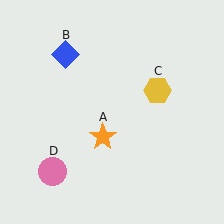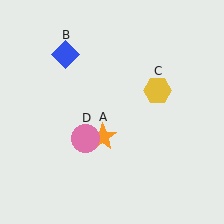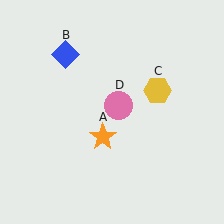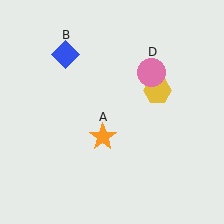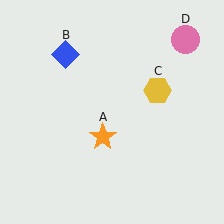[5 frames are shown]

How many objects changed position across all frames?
1 object changed position: pink circle (object D).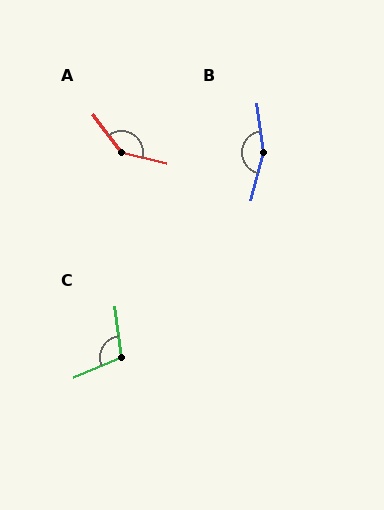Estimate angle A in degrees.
Approximately 140 degrees.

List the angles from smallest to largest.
C (105°), A (140°), B (158°).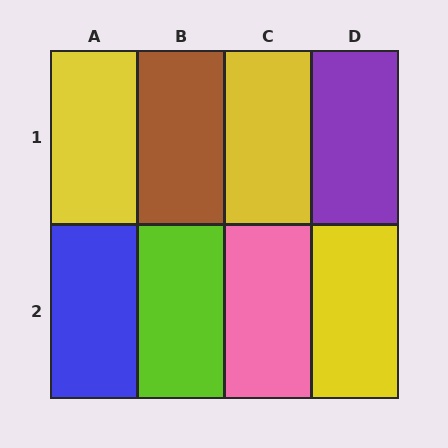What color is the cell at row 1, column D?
Purple.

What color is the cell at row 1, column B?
Brown.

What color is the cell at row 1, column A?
Yellow.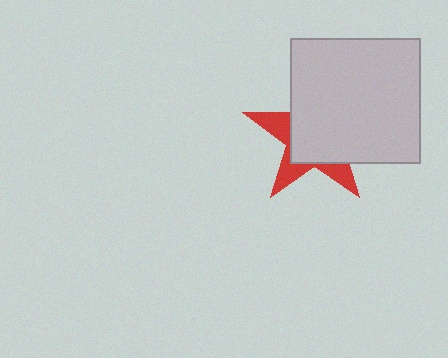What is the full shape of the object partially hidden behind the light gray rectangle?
The partially hidden object is a red star.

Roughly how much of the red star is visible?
A small part of it is visible (roughly 34%).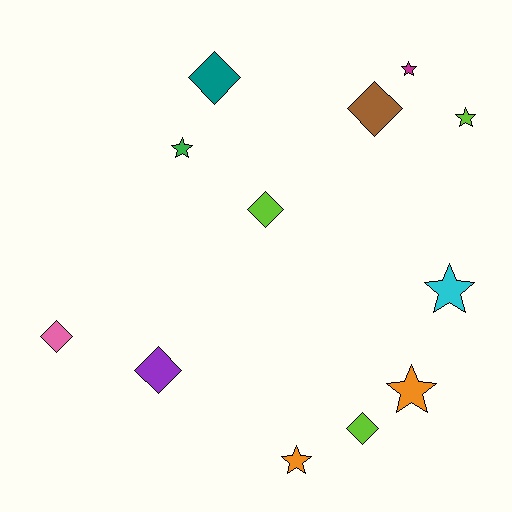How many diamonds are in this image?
There are 6 diamonds.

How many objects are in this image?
There are 12 objects.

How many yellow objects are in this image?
There are no yellow objects.